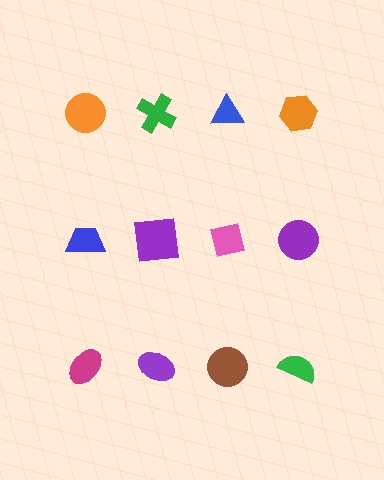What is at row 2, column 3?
A pink square.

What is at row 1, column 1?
An orange circle.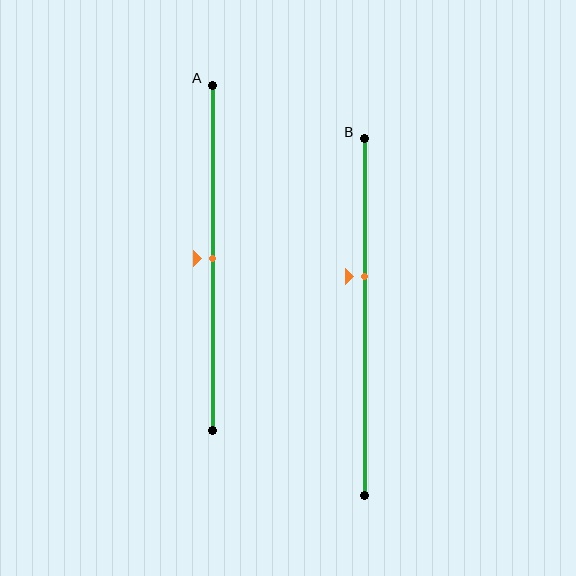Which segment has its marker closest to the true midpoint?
Segment A has its marker closest to the true midpoint.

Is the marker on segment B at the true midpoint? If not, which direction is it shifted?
No, the marker on segment B is shifted upward by about 11% of the segment length.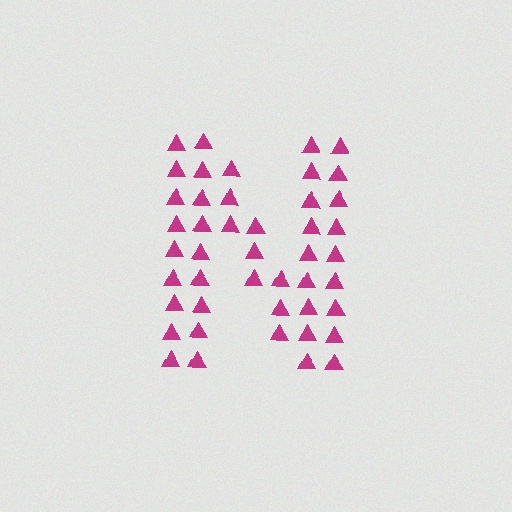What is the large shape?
The large shape is the letter N.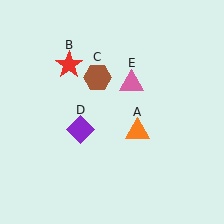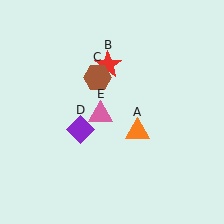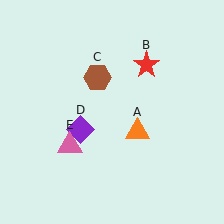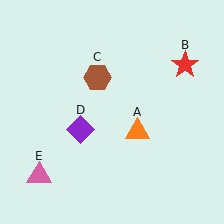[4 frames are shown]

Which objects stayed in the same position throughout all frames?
Orange triangle (object A) and brown hexagon (object C) and purple diamond (object D) remained stationary.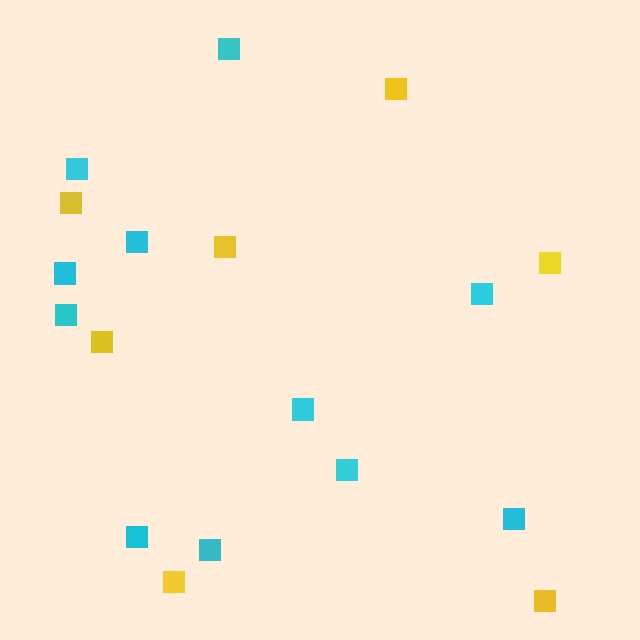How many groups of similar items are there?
There are 2 groups: one group of yellow squares (7) and one group of cyan squares (11).